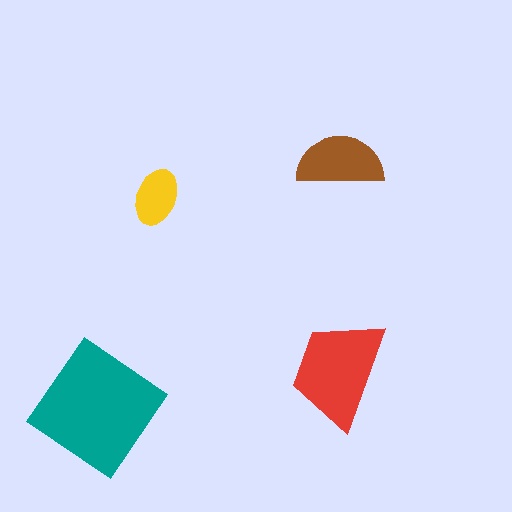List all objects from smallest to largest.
The yellow ellipse, the brown semicircle, the red trapezoid, the teal diamond.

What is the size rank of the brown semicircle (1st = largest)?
3rd.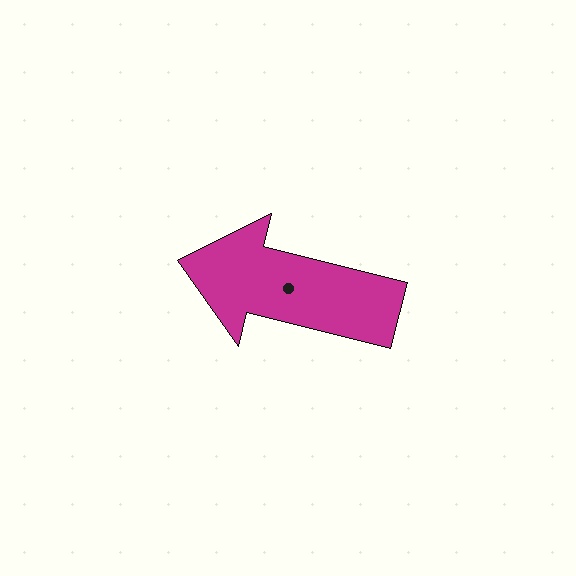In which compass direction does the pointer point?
West.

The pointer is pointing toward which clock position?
Roughly 9 o'clock.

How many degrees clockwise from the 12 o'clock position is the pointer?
Approximately 284 degrees.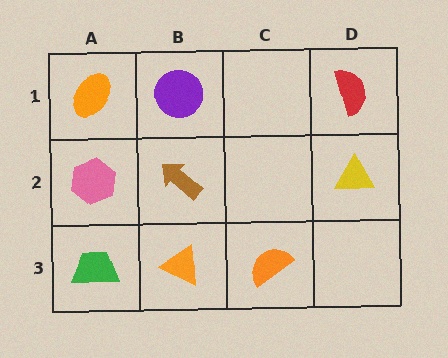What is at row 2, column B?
A brown arrow.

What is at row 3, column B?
An orange triangle.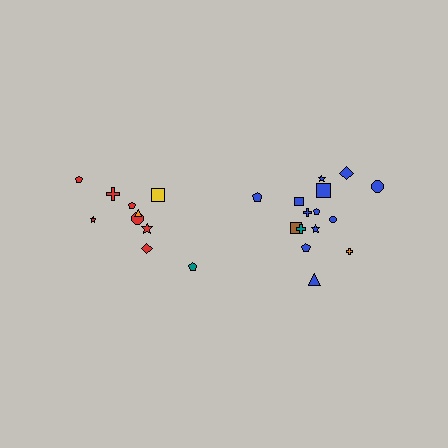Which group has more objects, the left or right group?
The right group.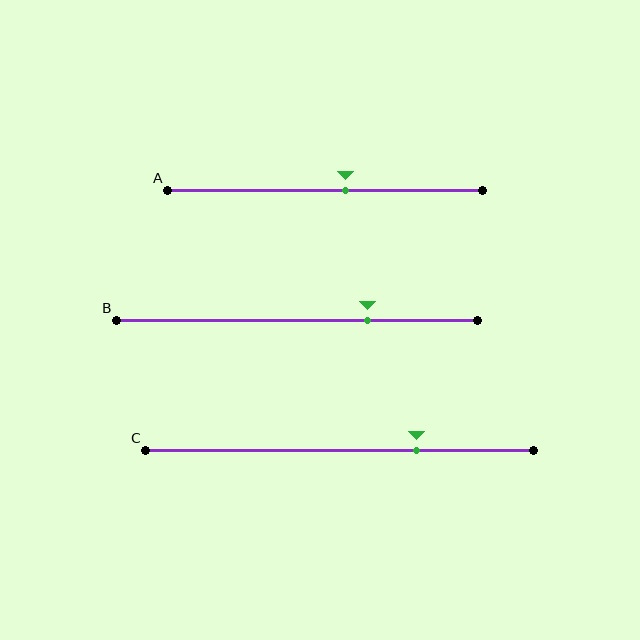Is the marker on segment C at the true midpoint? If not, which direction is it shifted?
No, the marker on segment C is shifted to the right by about 20% of the segment length.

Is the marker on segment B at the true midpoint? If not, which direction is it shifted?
No, the marker on segment B is shifted to the right by about 20% of the segment length.